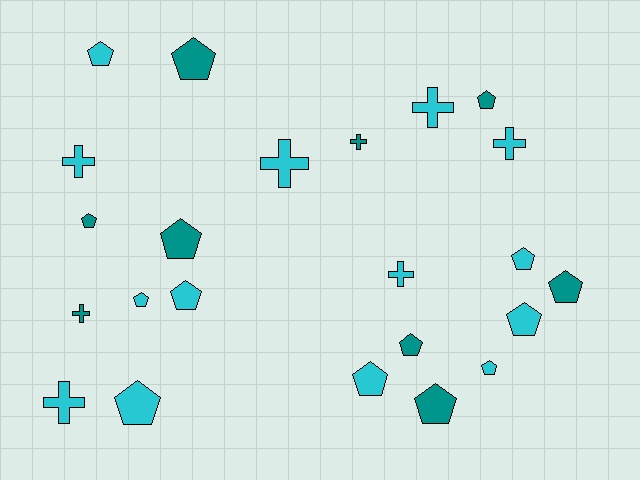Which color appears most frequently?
Cyan, with 14 objects.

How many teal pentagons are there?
There are 7 teal pentagons.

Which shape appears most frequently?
Pentagon, with 15 objects.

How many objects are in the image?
There are 23 objects.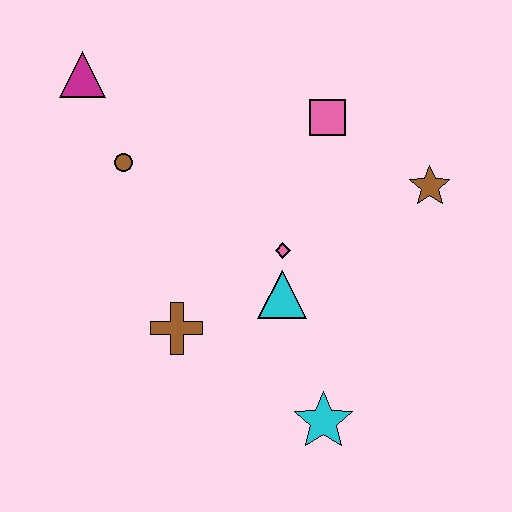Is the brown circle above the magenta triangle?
No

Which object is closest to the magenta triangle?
The brown circle is closest to the magenta triangle.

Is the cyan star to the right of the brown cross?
Yes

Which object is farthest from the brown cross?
The brown star is farthest from the brown cross.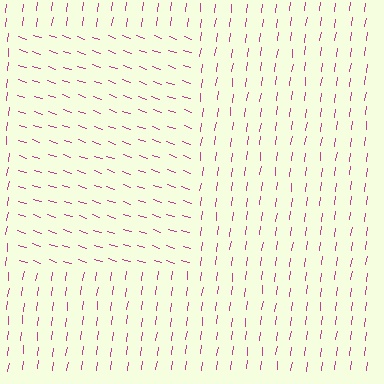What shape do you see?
I see a rectangle.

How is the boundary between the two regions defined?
The boundary is defined purely by a change in line orientation (approximately 80 degrees difference). All lines are the same color and thickness.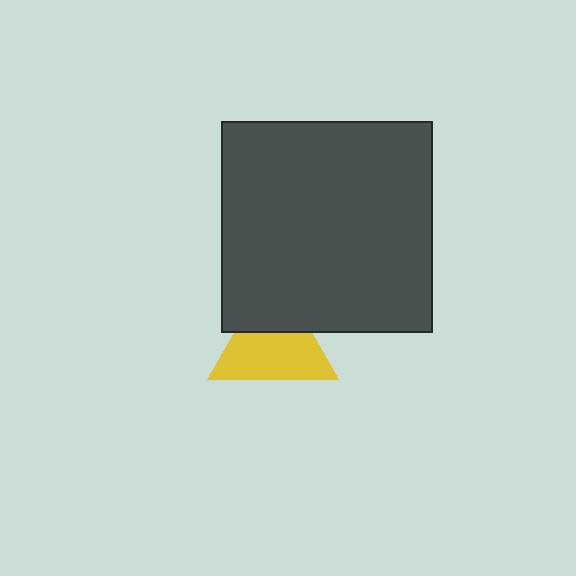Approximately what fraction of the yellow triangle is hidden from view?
Roughly 36% of the yellow triangle is hidden behind the dark gray square.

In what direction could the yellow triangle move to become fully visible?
The yellow triangle could move down. That would shift it out from behind the dark gray square entirely.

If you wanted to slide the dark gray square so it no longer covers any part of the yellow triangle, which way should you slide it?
Slide it up — that is the most direct way to separate the two shapes.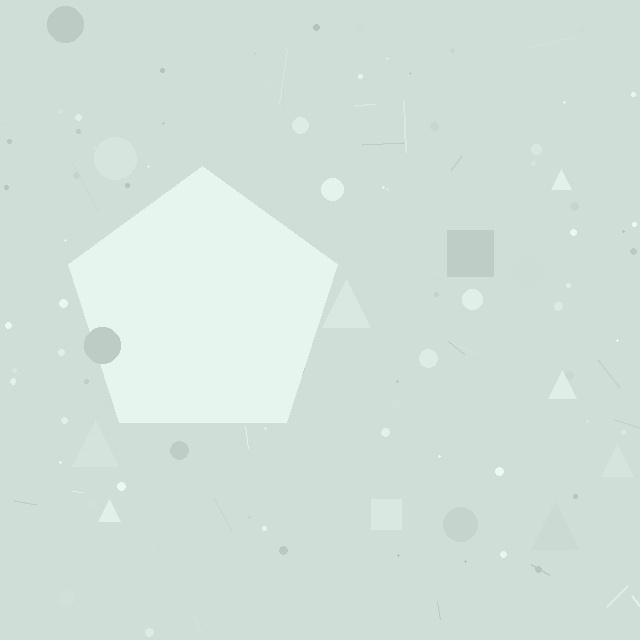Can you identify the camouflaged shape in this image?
The camouflaged shape is a pentagon.